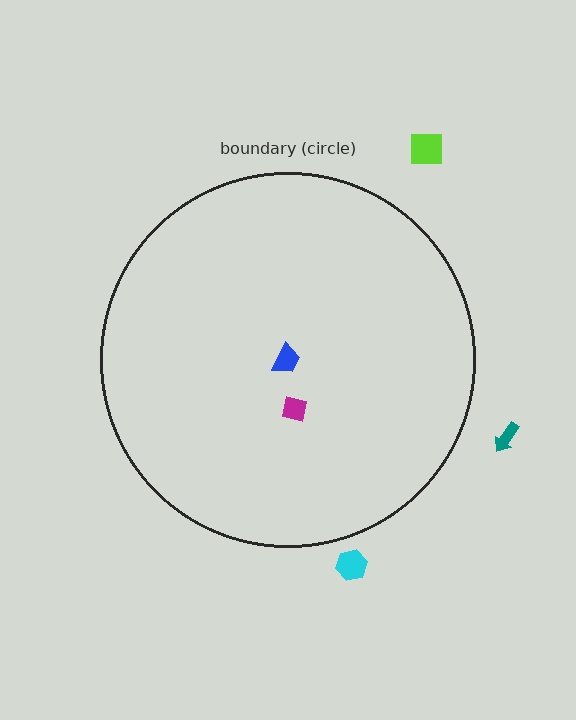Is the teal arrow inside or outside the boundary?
Outside.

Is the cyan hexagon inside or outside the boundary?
Outside.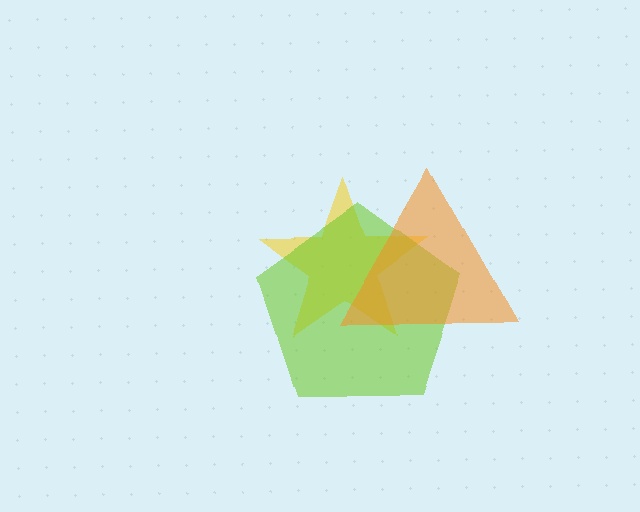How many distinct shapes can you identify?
There are 3 distinct shapes: a yellow star, a lime pentagon, an orange triangle.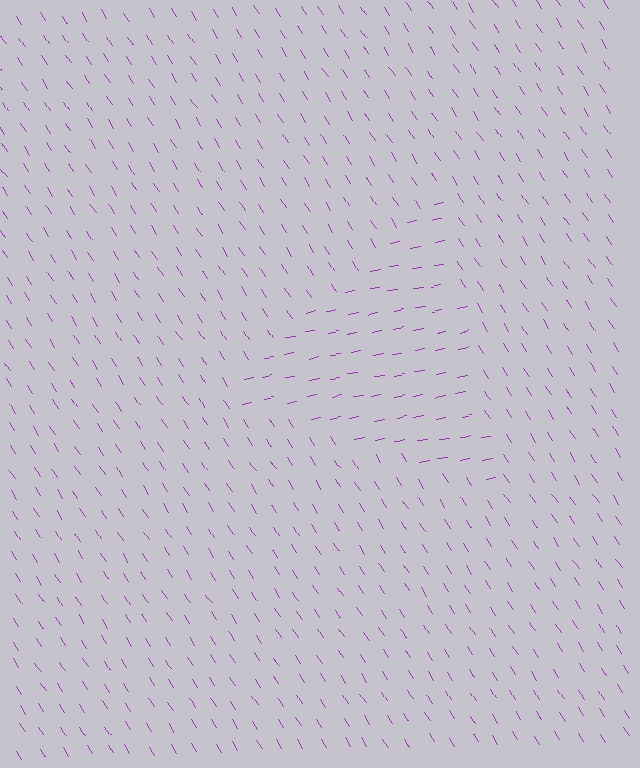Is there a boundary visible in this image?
Yes, there is a texture boundary formed by a change in line orientation.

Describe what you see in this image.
The image is filled with small purple line segments. A triangle region in the image has lines oriented differently from the surrounding lines, creating a visible texture boundary.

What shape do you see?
I see a triangle.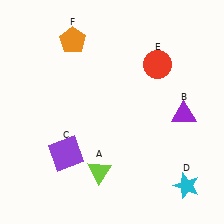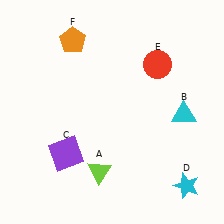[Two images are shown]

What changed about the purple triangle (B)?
In Image 1, B is purple. In Image 2, it changed to cyan.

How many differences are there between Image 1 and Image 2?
There is 1 difference between the two images.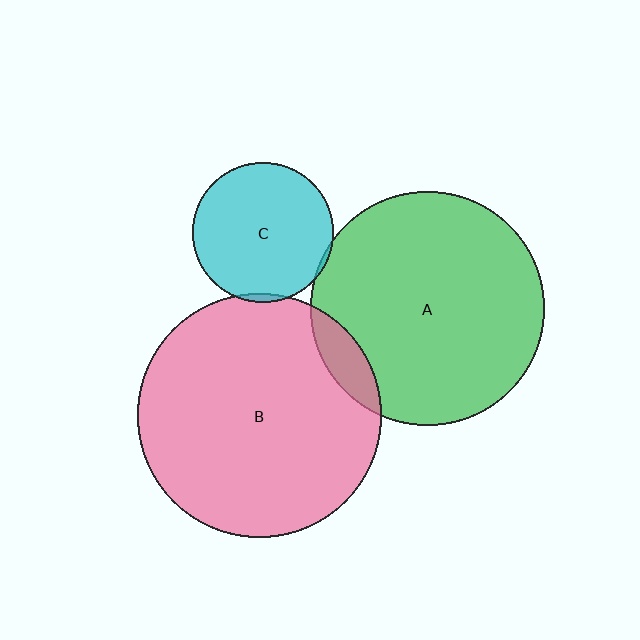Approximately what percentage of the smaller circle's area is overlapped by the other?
Approximately 10%.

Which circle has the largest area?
Circle B (pink).